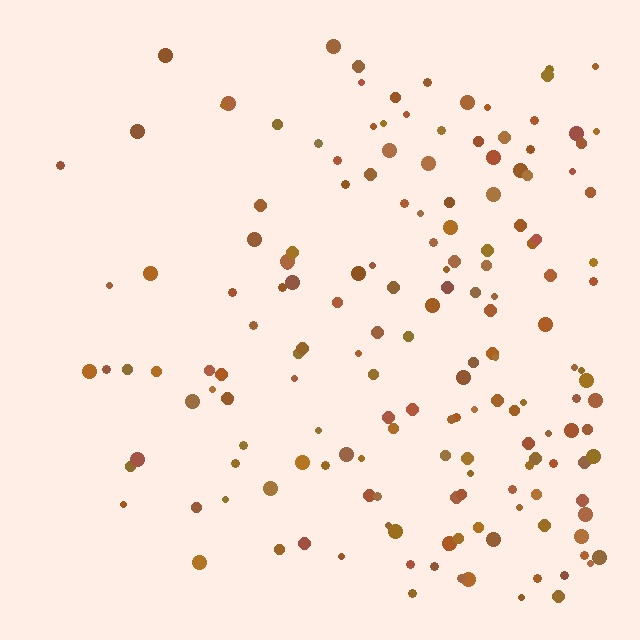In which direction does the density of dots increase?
From left to right, with the right side densest.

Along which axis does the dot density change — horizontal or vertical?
Horizontal.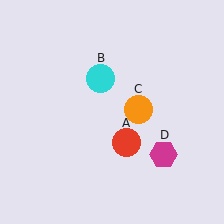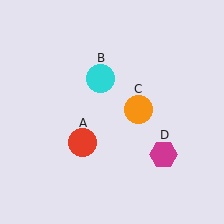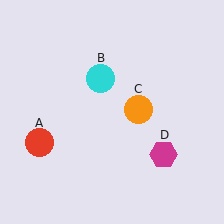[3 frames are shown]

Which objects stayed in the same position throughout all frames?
Cyan circle (object B) and orange circle (object C) and magenta hexagon (object D) remained stationary.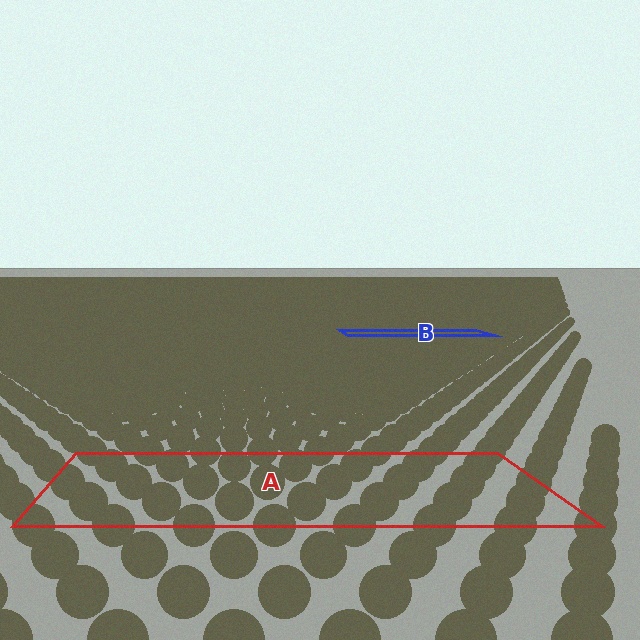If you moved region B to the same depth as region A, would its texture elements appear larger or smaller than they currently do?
They would appear larger. At a closer depth, the same texture elements are projected at a bigger on-screen size.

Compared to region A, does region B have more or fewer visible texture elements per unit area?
Region B has more texture elements per unit area — they are packed more densely because it is farther away.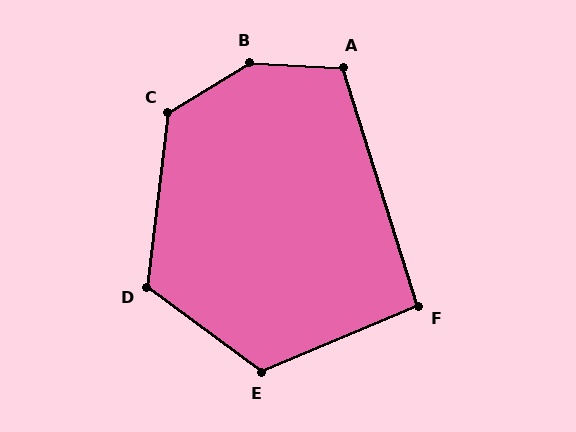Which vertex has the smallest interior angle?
F, at approximately 95 degrees.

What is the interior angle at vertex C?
Approximately 129 degrees (obtuse).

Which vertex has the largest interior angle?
B, at approximately 145 degrees.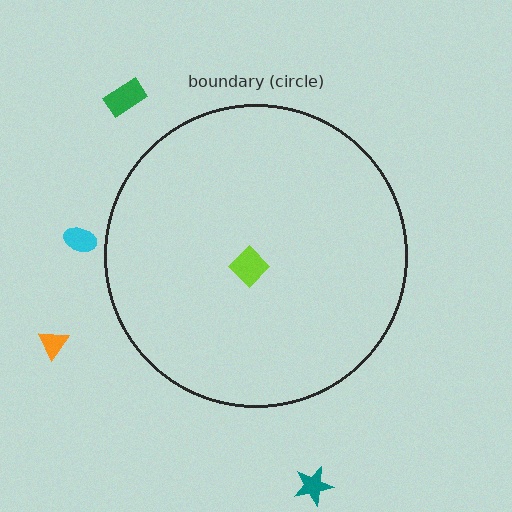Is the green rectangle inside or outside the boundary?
Outside.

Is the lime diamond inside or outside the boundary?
Inside.